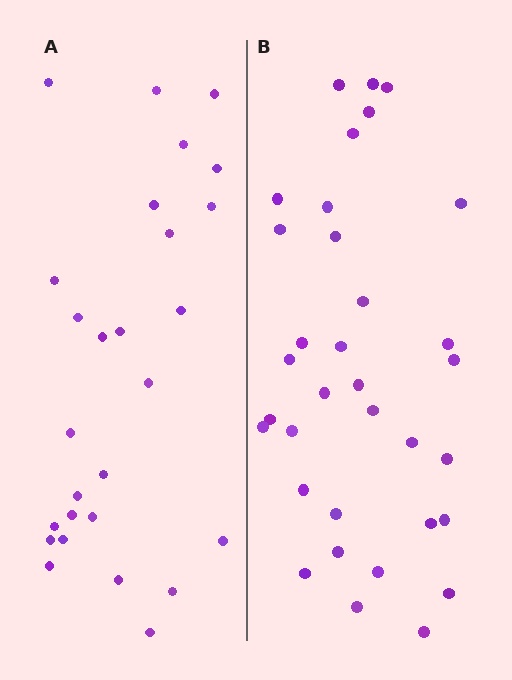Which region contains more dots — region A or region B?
Region B (the right region) has more dots.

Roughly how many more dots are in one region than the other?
Region B has roughly 8 or so more dots than region A.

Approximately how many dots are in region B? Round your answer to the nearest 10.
About 30 dots. (The exact count is 34, which rounds to 30.)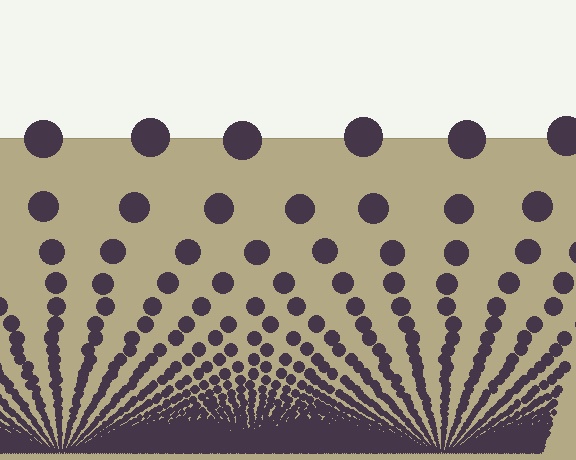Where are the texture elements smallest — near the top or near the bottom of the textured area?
Near the bottom.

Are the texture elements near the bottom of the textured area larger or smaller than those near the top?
Smaller. The gradient is inverted — elements near the bottom are smaller and denser.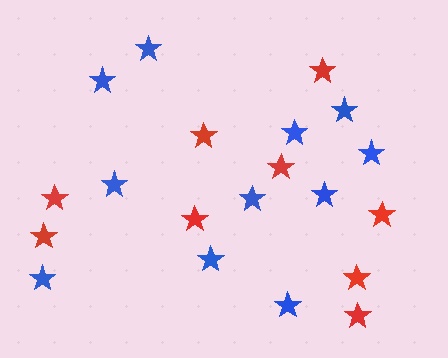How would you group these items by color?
There are 2 groups: one group of red stars (9) and one group of blue stars (11).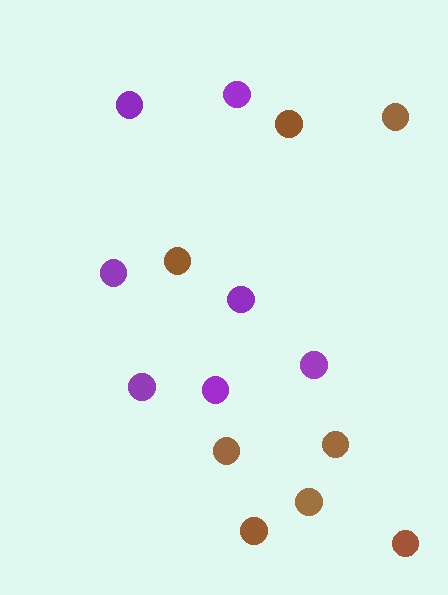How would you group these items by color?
There are 2 groups: one group of purple circles (7) and one group of brown circles (8).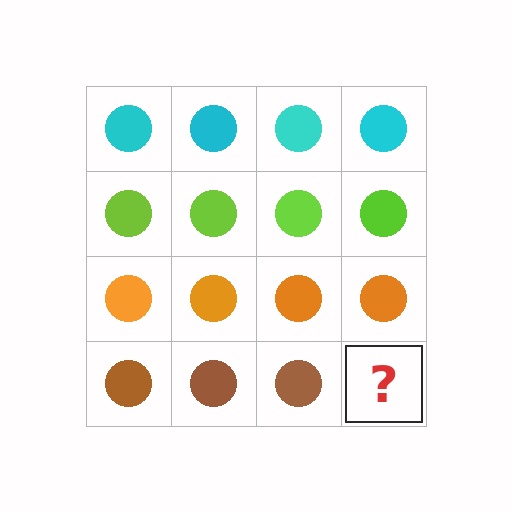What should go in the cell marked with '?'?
The missing cell should contain a brown circle.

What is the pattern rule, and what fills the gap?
The rule is that each row has a consistent color. The gap should be filled with a brown circle.